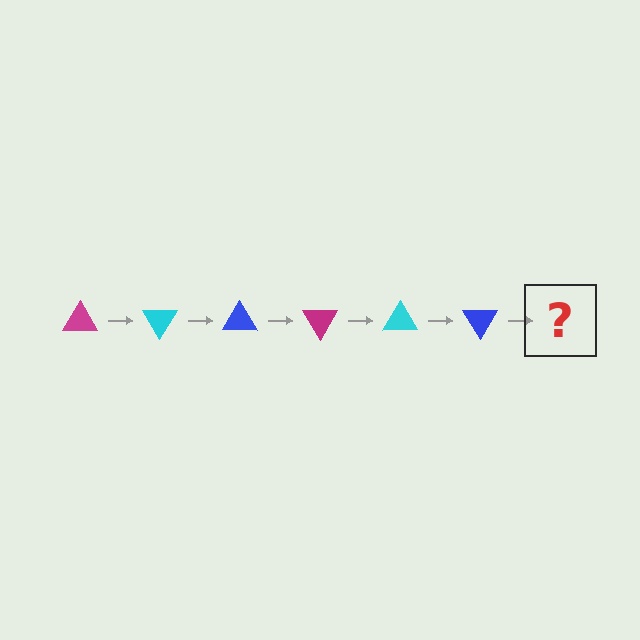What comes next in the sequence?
The next element should be a magenta triangle, rotated 360 degrees from the start.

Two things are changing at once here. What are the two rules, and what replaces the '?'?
The two rules are that it rotates 60 degrees each step and the color cycles through magenta, cyan, and blue. The '?' should be a magenta triangle, rotated 360 degrees from the start.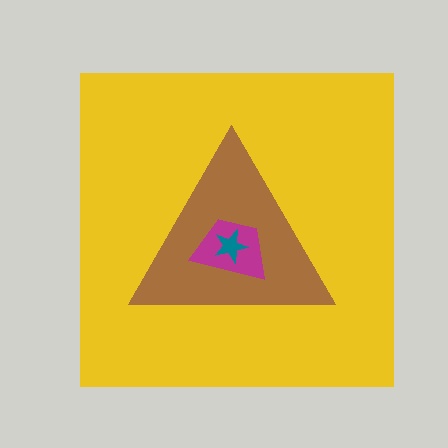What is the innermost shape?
The teal star.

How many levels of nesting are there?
4.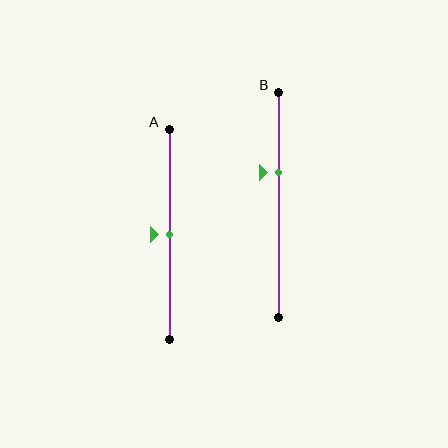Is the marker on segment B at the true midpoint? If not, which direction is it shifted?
No, the marker on segment B is shifted upward by about 14% of the segment length.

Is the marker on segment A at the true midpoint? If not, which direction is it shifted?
Yes, the marker on segment A is at the true midpoint.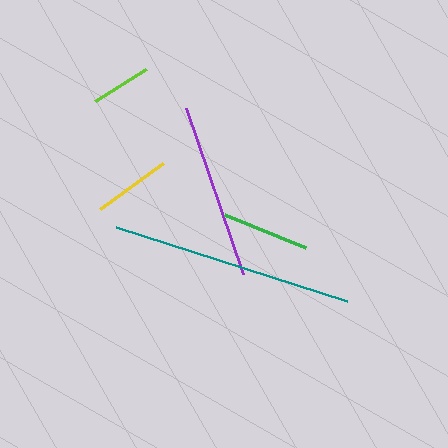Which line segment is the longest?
The teal line is the longest at approximately 243 pixels.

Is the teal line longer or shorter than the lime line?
The teal line is longer than the lime line.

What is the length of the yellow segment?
The yellow segment is approximately 78 pixels long.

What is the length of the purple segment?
The purple segment is approximately 175 pixels long.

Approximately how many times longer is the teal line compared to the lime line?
The teal line is approximately 4.0 times the length of the lime line.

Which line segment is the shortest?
The lime line is the shortest at approximately 60 pixels.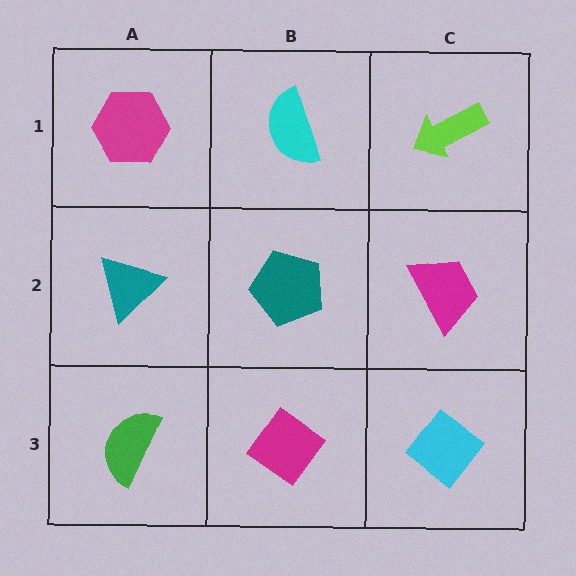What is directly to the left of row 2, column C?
A teal pentagon.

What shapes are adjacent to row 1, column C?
A magenta trapezoid (row 2, column C), a cyan semicircle (row 1, column B).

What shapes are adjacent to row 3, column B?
A teal pentagon (row 2, column B), a green semicircle (row 3, column A), a cyan diamond (row 3, column C).